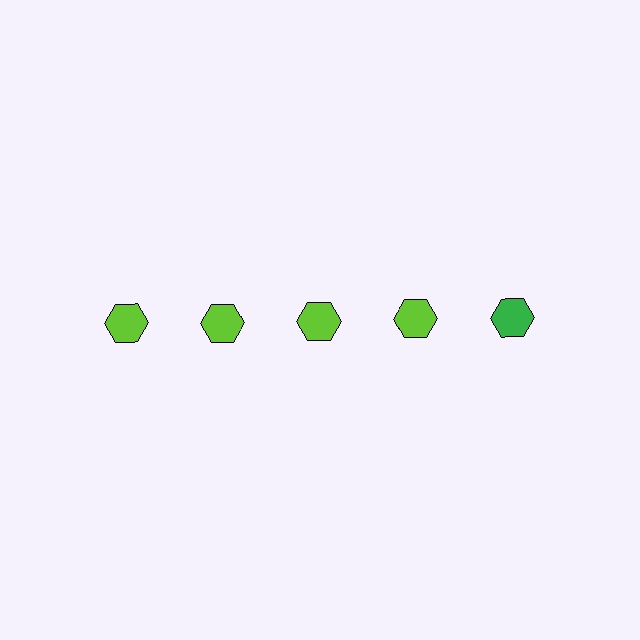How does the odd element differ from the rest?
It has a different color: green instead of lime.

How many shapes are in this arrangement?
There are 5 shapes arranged in a grid pattern.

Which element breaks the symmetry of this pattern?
The green hexagon in the top row, rightmost column breaks the symmetry. All other shapes are lime hexagons.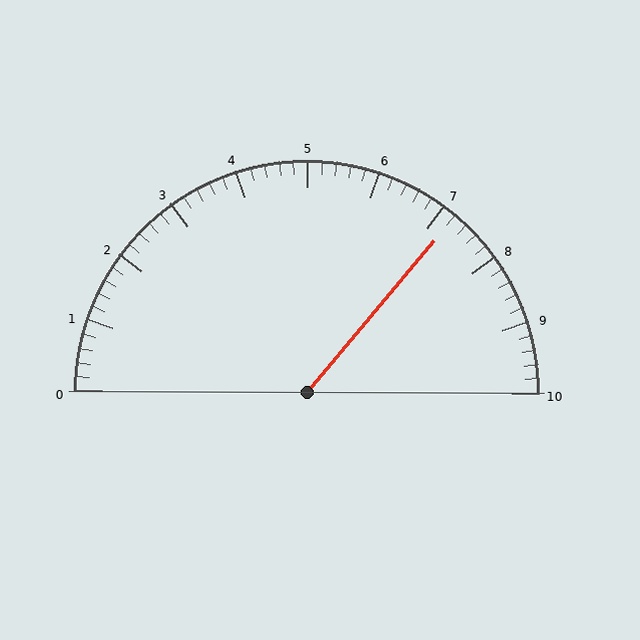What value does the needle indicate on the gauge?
The needle indicates approximately 7.2.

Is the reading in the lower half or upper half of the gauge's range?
The reading is in the upper half of the range (0 to 10).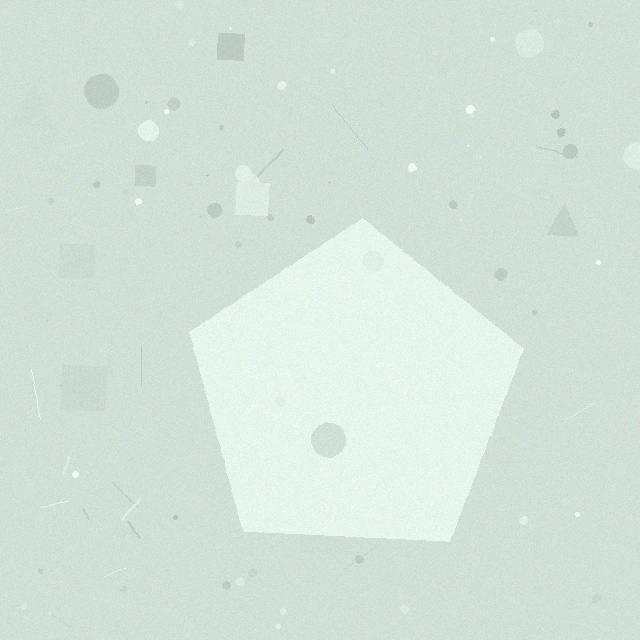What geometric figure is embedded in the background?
A pentagon is embedded in the background.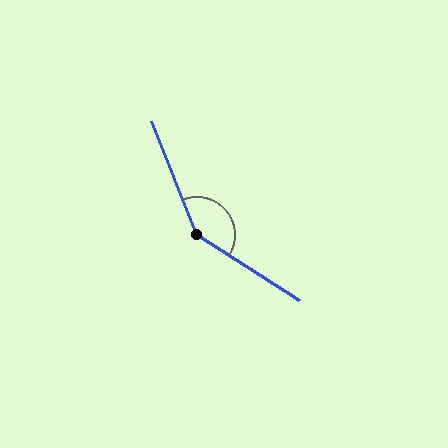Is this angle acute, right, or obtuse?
It is obtuse.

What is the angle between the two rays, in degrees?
Approximately 144 degrees.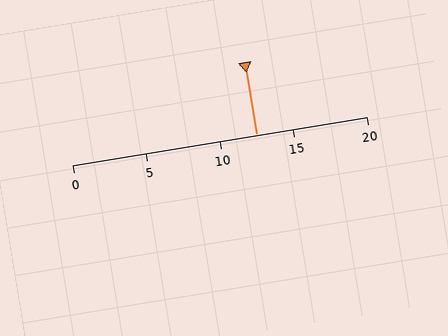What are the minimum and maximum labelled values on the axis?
The axis runs from 0 to 20.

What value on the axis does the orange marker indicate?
The marker indicates approximately 12.5.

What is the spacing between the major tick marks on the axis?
The major ticks are spaced 5 apart.